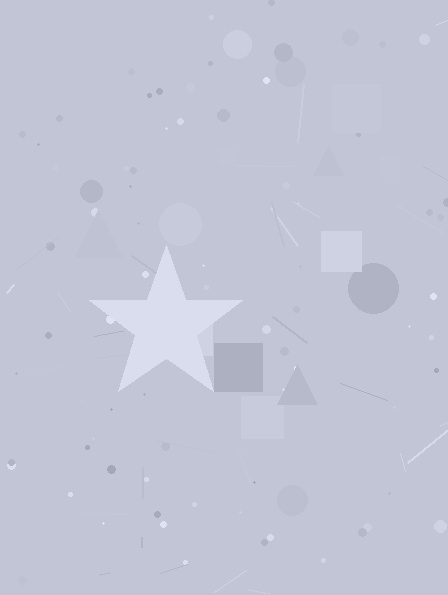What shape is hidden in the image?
A star is hidden in the image.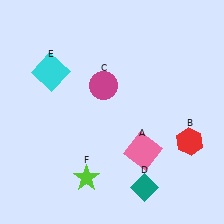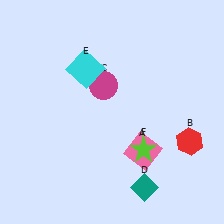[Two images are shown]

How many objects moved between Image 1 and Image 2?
2 objects moved between the two images.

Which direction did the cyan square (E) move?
The cyan square (E) moved right.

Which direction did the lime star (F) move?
The lime star (F) moved right.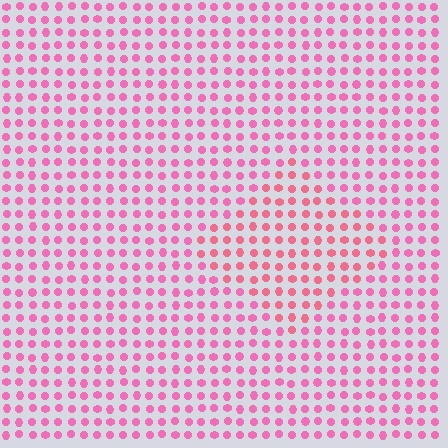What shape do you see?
I see a diamond.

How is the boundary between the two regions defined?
The boundary is defined purely by a slight shift in hue (about 19 degrees). Spacing, size, and orientation are identical on both sides.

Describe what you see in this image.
The image is filled with small pink elements in a uniform arrangement. A diamond-shaped region is visible where the elements are tinted to a slightly different hue, forming a subtle color boundary.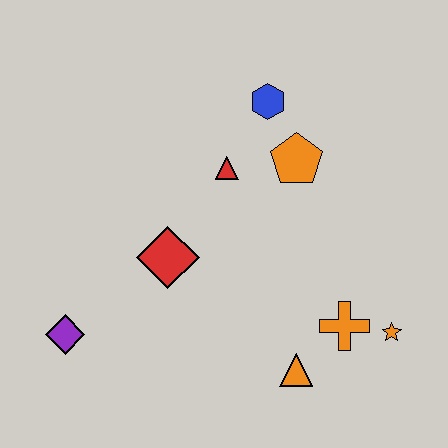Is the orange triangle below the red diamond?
Yes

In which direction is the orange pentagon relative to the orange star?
The orange pentagon is above the orange star.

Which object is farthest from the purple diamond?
The orange star is farthest from the purple diamond.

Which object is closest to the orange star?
The orange cross is closest to the orange star.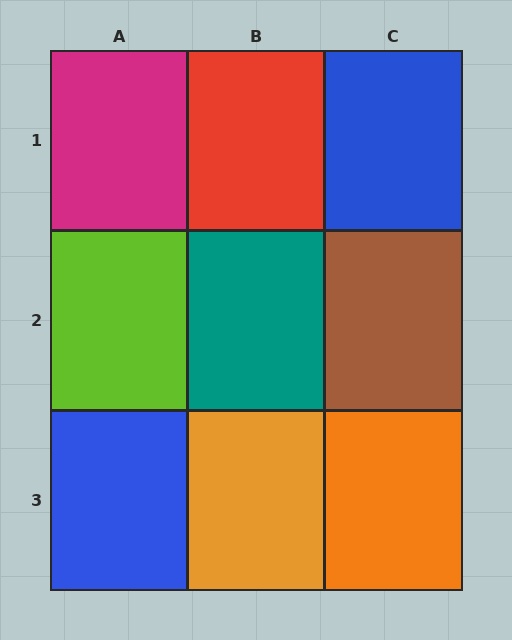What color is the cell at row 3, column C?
Orange.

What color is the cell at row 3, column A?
Blue.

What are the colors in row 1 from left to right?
Magenta, red, blue.